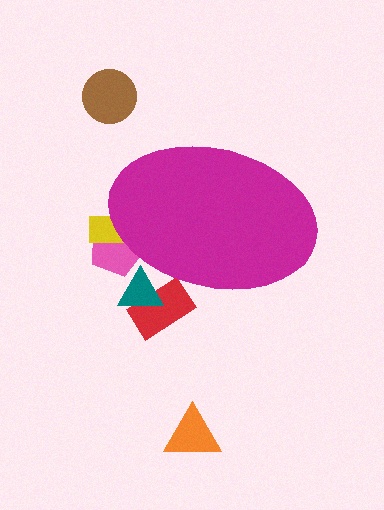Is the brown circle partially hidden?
No, the brown circle is fully visible.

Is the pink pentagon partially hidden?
Yes, the pink pentagon is partially hidden behind the magenta ellipse.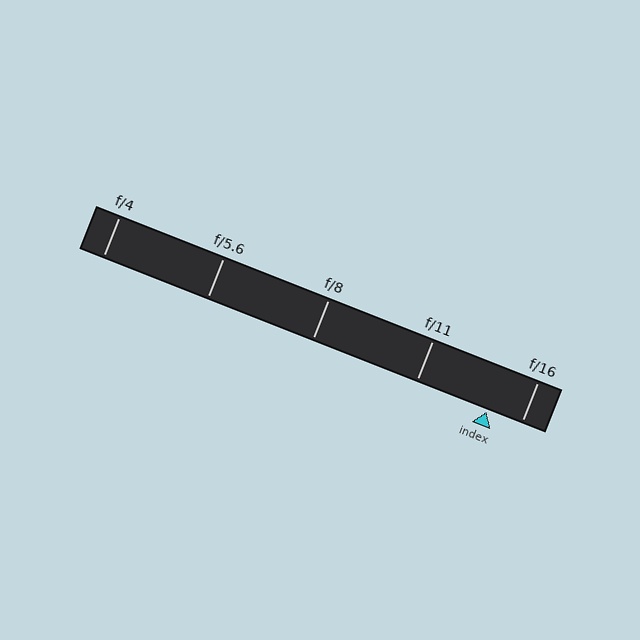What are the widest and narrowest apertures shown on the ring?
The widest aperture shown is f/4 and the narrowest is f/16.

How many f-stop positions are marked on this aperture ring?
There are 5 f-stop positions marked.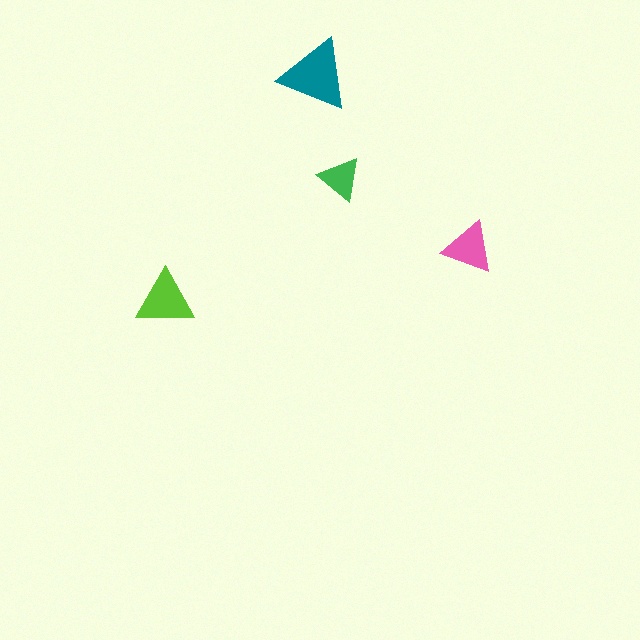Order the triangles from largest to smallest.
the teal one, the lime one, the pink one, the green one.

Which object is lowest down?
The lime triangle is bottommost.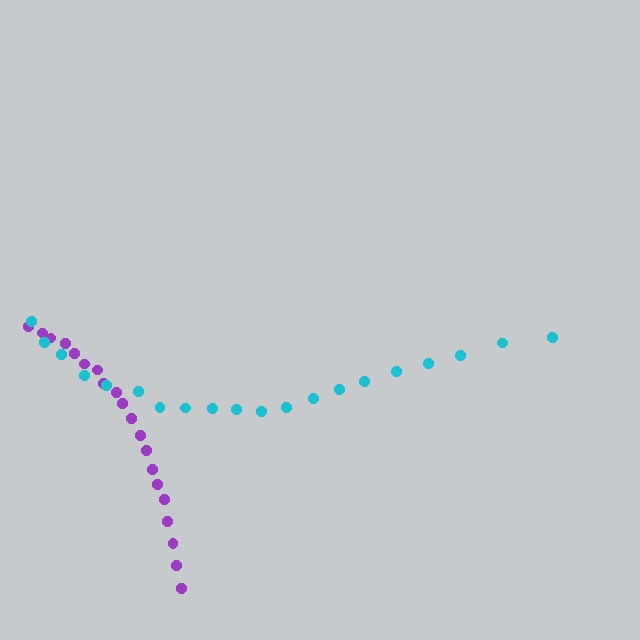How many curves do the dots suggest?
There are 2 distinct paths.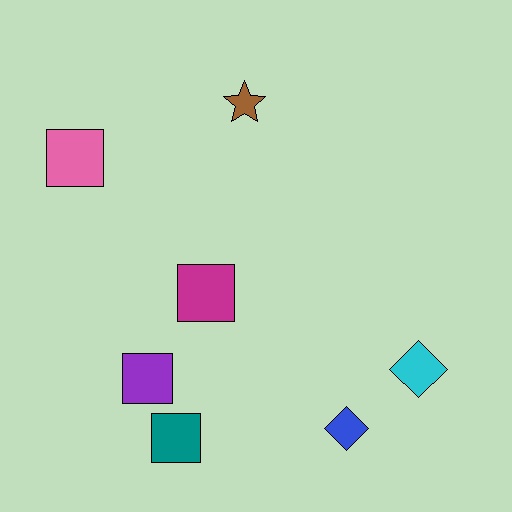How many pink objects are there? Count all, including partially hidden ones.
There is 1 pink object.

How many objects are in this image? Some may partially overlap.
There are 7 objects.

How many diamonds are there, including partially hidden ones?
There are 2 diamonds.